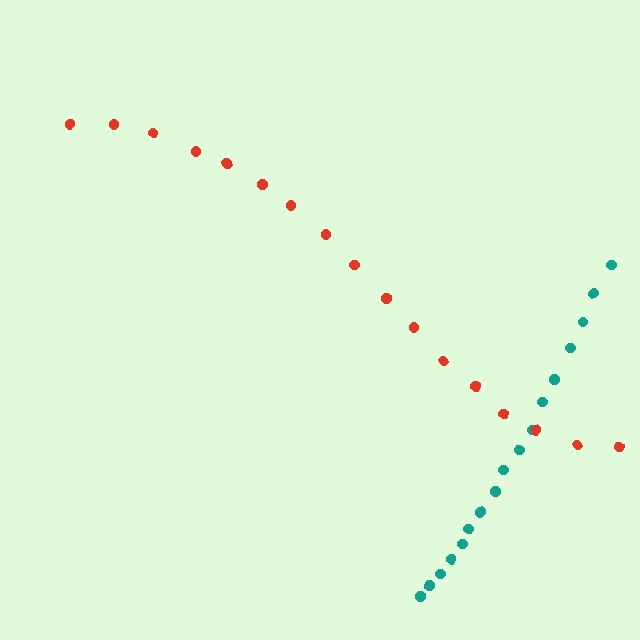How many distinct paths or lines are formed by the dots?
There are 2 distinct paths.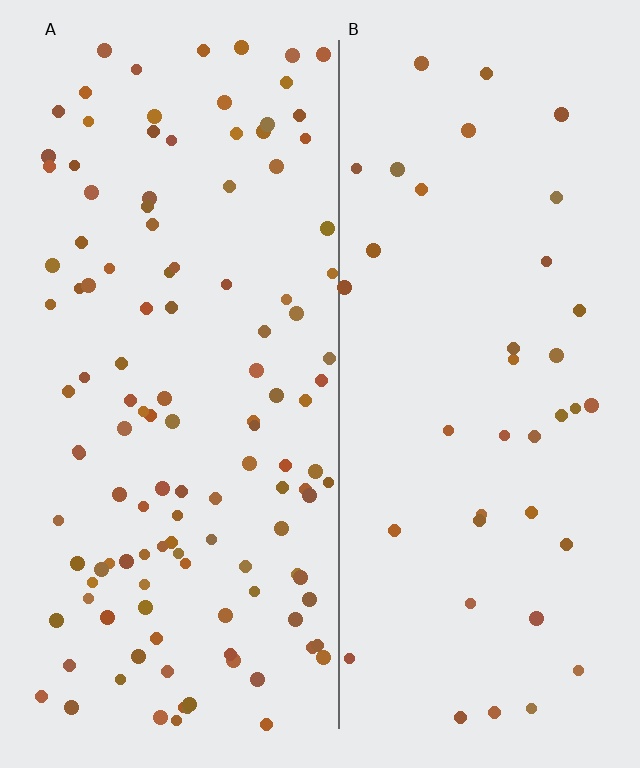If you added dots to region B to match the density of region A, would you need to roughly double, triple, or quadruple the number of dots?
Approximately triple.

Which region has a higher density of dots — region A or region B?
A (the left).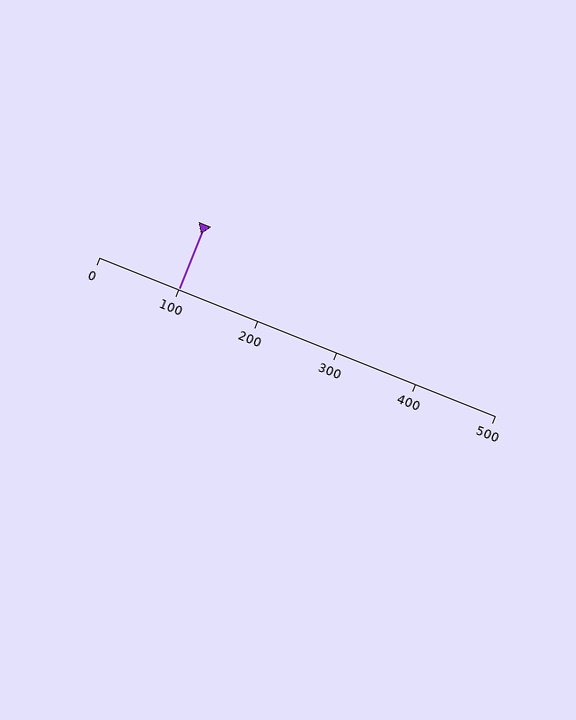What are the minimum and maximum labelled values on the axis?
The axis runs from 0 to 500.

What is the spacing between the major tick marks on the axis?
The major ticks are spaced 100 apart.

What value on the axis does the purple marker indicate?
The marker indicates approximately 100.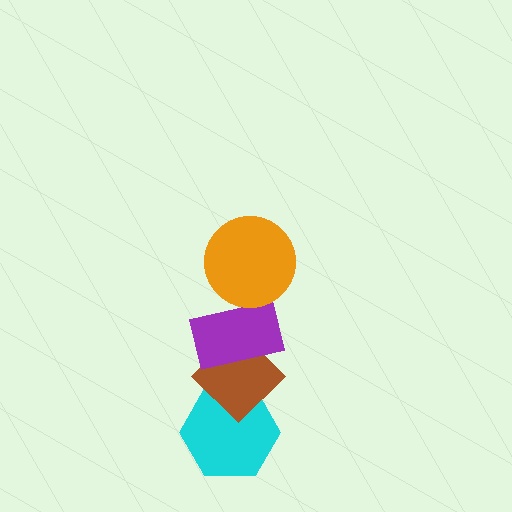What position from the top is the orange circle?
The orange circle is 1st from the top.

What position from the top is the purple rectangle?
The purple rectangle is 2nd from the top.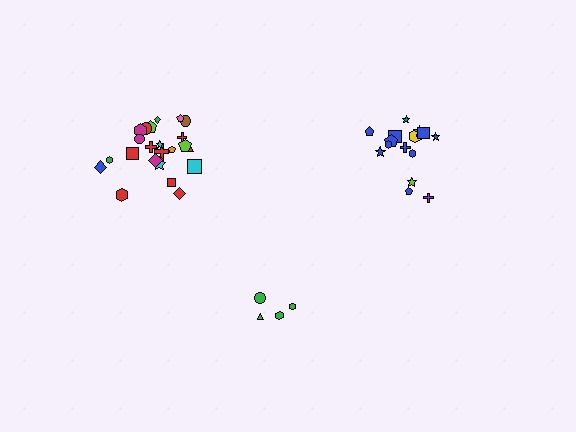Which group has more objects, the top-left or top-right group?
The top-left group.